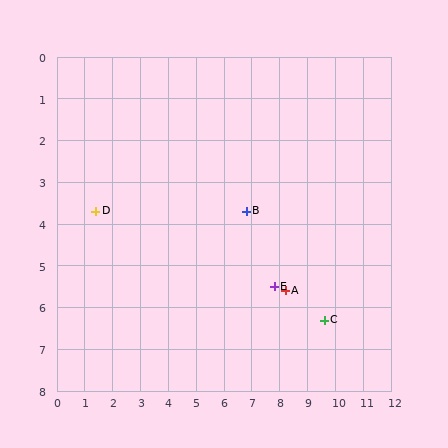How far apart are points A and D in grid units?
Points A and D are about 7.1 grid units apart.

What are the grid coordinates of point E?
Point E is at approximately (7.8, 5.5).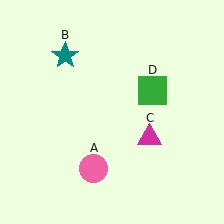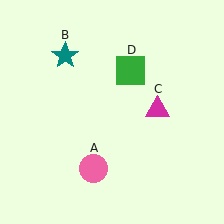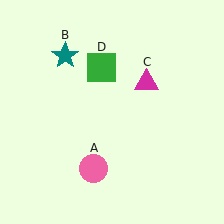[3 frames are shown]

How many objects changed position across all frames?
2 objects changed position: magenta triangle (object C), green square (object D).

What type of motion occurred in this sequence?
The magenta triangle (object C), green square (object D) rotated counterclockwise around the center of the scene.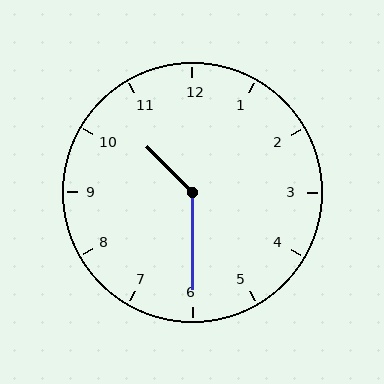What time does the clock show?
10:30.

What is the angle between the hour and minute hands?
Approximately 135 degrees.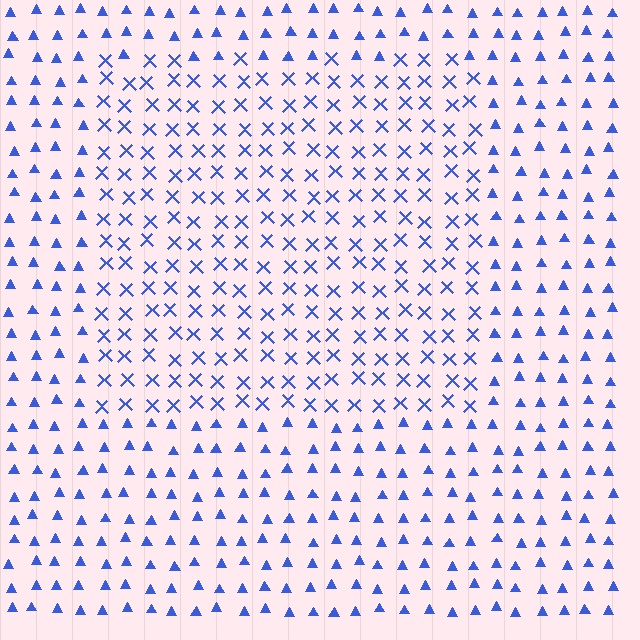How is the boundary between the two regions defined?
The boundary is defined by a change in element shape: X marks inside vs. triangles outside. All elements share the same color and spacing.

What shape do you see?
I see a rectangle.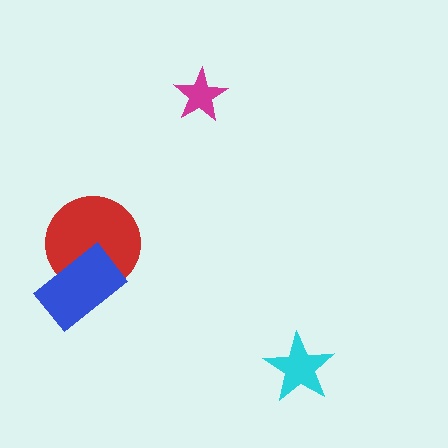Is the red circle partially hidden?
Yes, it is partially covered by another shape.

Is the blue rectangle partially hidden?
No, no other shape covers it.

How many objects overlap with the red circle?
1 object overlaps with the red circle.